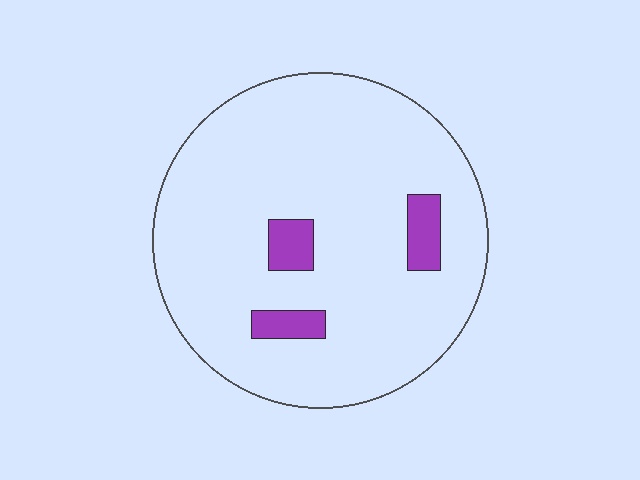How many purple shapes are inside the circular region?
3.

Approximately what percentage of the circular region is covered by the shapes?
Approximately 10%.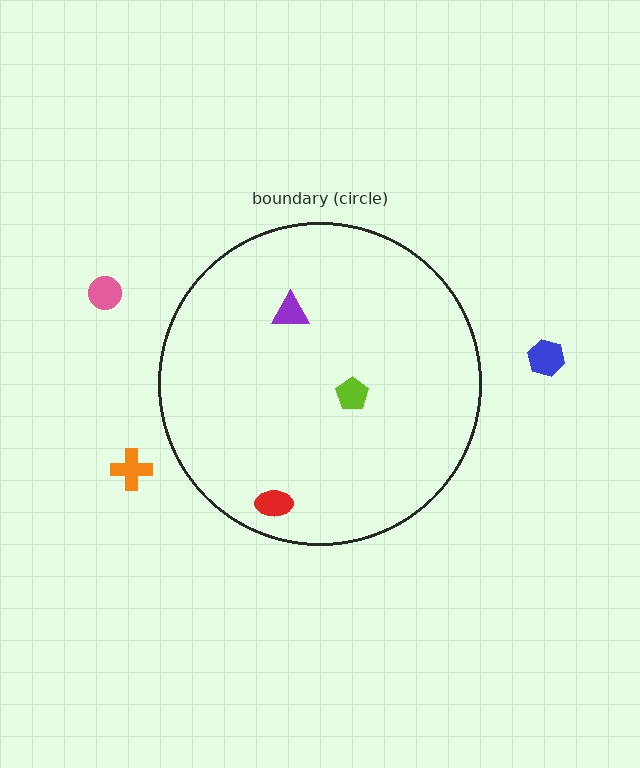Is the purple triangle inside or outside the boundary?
Inside.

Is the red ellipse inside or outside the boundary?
Inside.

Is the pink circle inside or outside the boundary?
Outside.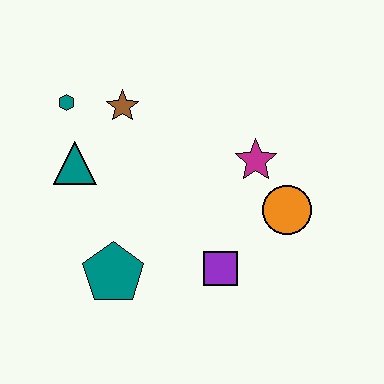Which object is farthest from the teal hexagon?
The orange circle is farthest from the teal hexagon.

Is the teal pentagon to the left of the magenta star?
Yes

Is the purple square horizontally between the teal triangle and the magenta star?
Yes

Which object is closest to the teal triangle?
The teal hexagon is closest to the teal triangle.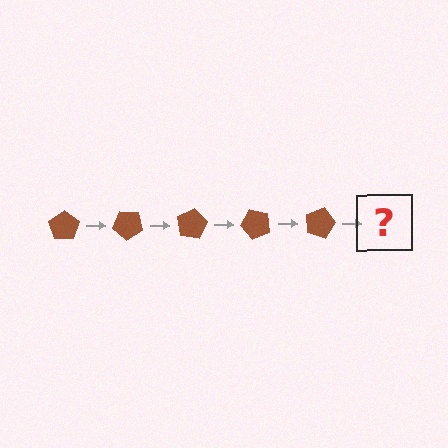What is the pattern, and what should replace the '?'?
The pattern is that the pentagon rotates 40 degrees each step. The '?' should be a brown pentagon rotated 200 degrees.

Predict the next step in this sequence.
The next step is a brown pentagon rotated 200 degrees.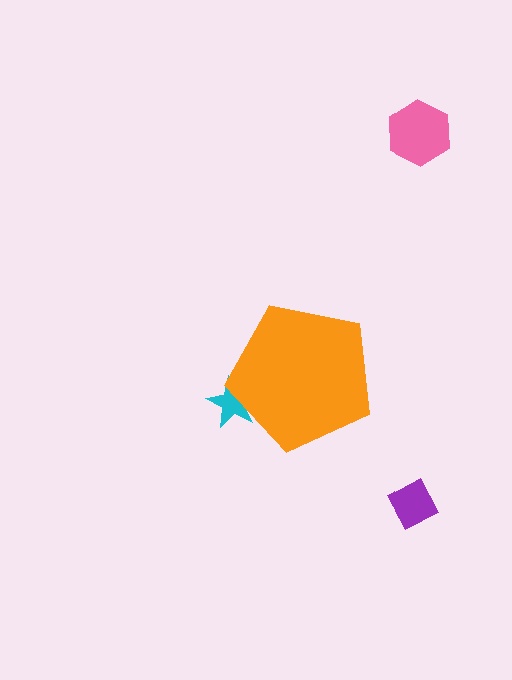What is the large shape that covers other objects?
An orange pentagon.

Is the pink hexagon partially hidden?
No, the pink hexagon is fully visible.